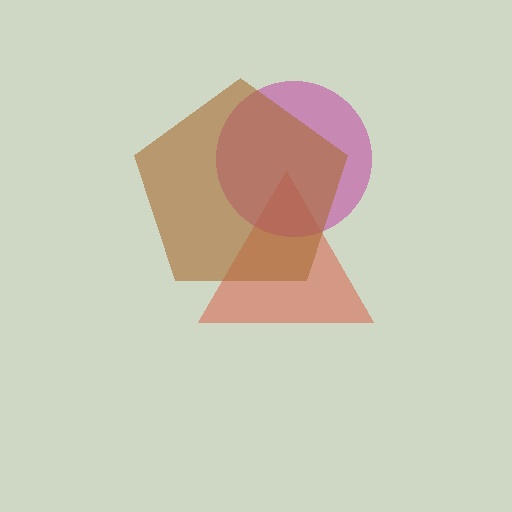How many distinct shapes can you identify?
There are 3 distinct shapes: a red triangle, a magenta circle, a brown pentagon.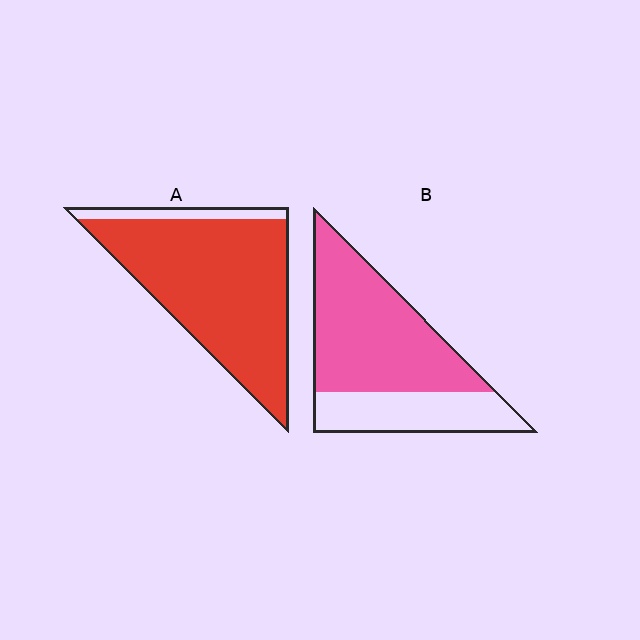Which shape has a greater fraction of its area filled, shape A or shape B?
Shape A.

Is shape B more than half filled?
Yes.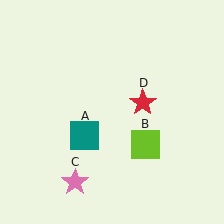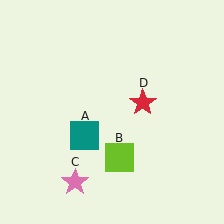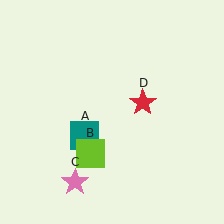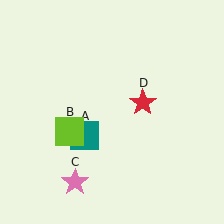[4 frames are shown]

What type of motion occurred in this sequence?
The lime square (object B) rotated clockwise around the center of the scene.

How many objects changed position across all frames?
1 object changed position: lime square (object B).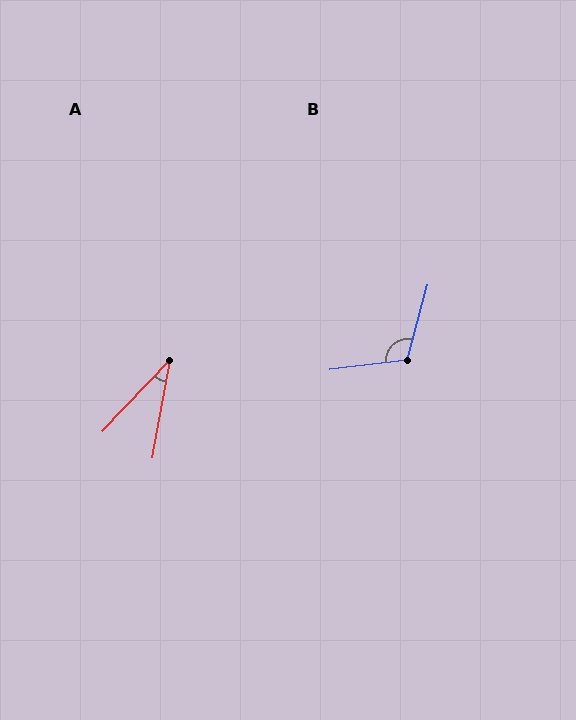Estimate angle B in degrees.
Approximately 112 degrees.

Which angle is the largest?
B, at approximately 112 degrees.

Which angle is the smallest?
A, at approximately 33 degrees.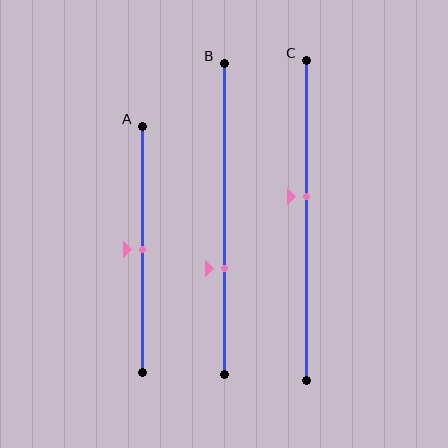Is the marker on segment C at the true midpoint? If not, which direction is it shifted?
No, the marker on segment C is shifted upward by about 7% of the segment length.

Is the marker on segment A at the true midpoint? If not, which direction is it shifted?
Yes, the marker on segment A is at the true midpoint.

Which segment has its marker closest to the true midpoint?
Segment A has its marker closest to the true midpoint.